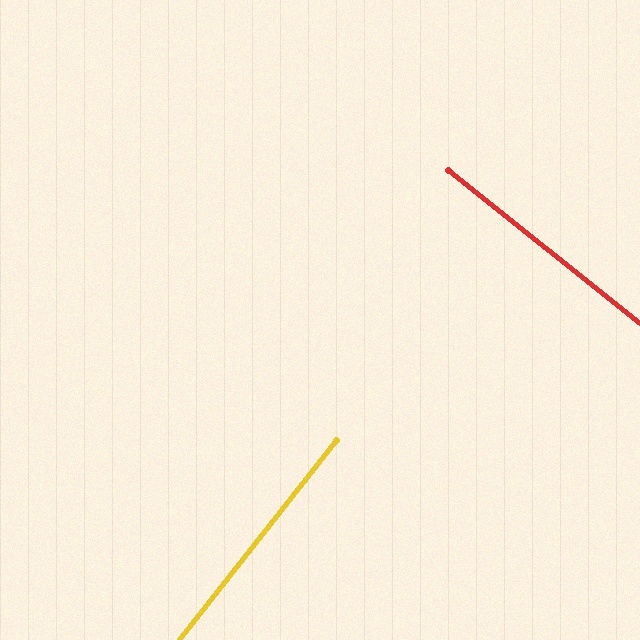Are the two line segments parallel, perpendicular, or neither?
Perpendicular — they meet at approximately 89°.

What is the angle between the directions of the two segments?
Approximately 89 degrees.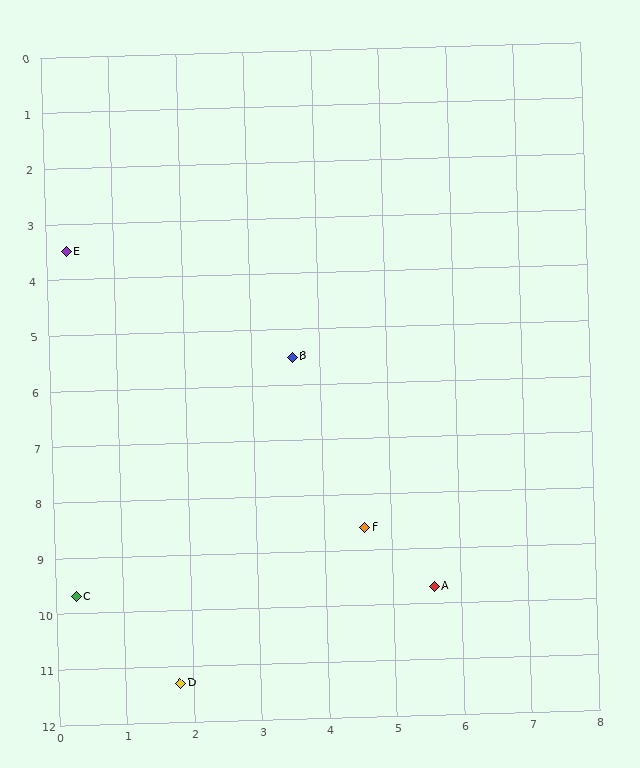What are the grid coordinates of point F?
Point F is at approximately (4.6, 8.6).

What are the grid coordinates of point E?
Point E is at approximately (0.3, 3.5).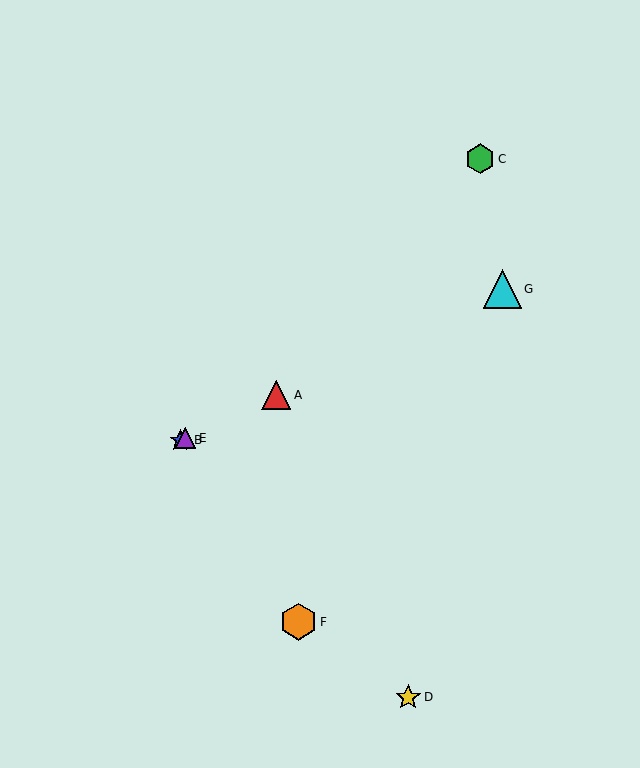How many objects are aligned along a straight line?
4 objects (A, B, E, G) are aligned along a straight line.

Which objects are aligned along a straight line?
Objects A, B, E, G are aligned along a straight line.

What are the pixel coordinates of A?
Object A is at (276, 395).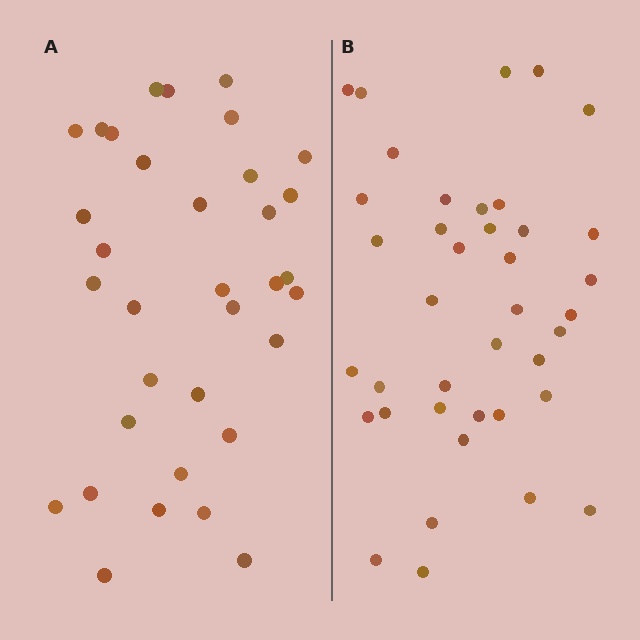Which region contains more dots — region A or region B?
Region B (the right region) has more dots.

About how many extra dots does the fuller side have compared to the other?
Region B has about 5 more dots than region A.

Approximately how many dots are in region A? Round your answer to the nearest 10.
About 30 dots. (The exact count is 34, which rounds to 30.)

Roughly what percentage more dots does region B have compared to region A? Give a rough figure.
About 15% more.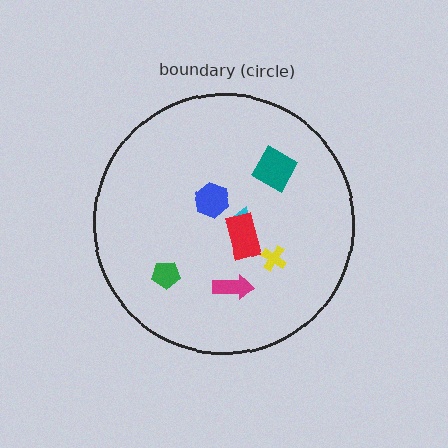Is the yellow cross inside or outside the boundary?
Inside.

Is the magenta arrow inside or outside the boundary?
Inside.